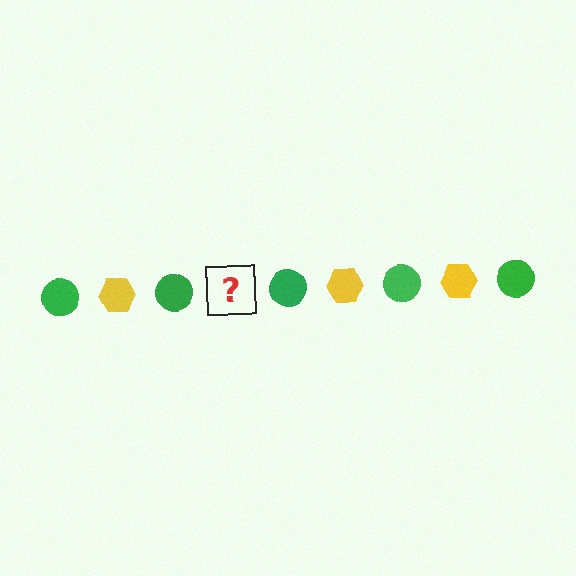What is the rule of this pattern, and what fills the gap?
The rule is that the pattern alternates between green circle and yellow hexagon. The gap should be filled with a yellow hexagon.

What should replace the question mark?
The question mark should be replaced with a yellow hexagon.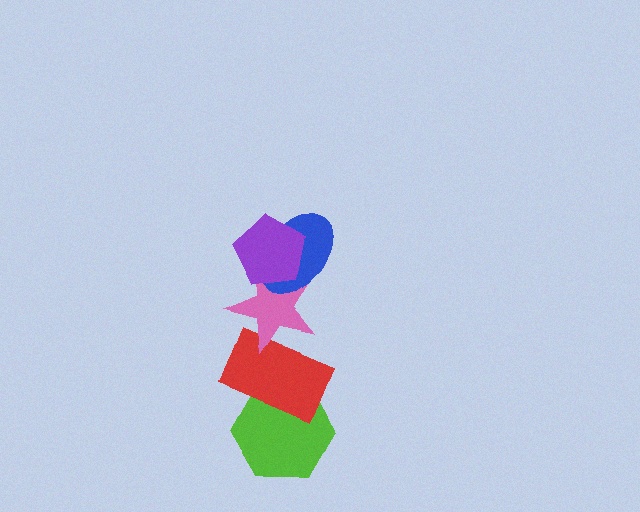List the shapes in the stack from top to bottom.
From top to bottom: the purple pentagon, the blue ellipse, the pink star, the red rectangle, the lime hexagon.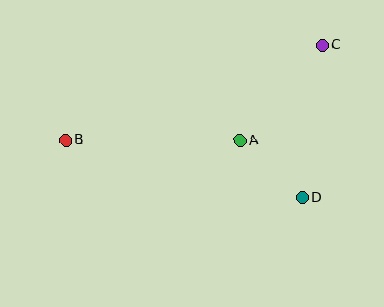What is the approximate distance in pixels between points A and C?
The distance between A and C is approximately 126 pixels.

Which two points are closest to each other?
Points A and D are closest to each other.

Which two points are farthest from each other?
Points B and C are farthest from each other.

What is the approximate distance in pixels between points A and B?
The distance between A and B is approximately 174 pixels.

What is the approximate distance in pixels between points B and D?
The distance between B and D is approximately 243 pixels.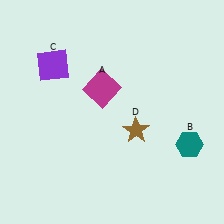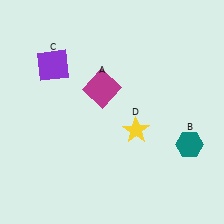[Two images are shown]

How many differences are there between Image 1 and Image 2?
There is 1 difference between the two images.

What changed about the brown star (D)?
In Image 1, D is brown. In Image 2, it changed to yellow.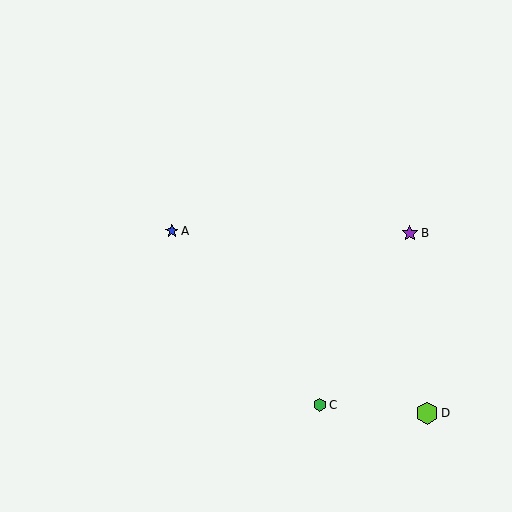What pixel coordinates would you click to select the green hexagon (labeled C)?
Click at (320, 405) to select the green hexagon C.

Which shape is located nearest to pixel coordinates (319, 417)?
The green hexagon (labeled C) at (320, 405) is nearest to that location.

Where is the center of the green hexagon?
The center of the green hexagon is at (320, 405).